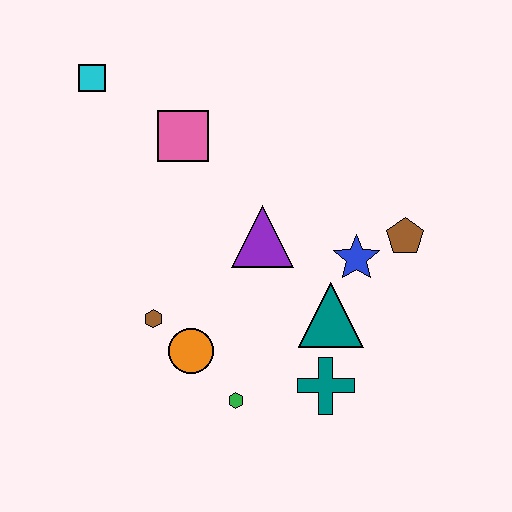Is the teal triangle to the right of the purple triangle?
Yes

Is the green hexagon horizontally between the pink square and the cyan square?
No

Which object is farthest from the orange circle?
The cyan square is farthest from the orange circle.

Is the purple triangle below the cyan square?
Yes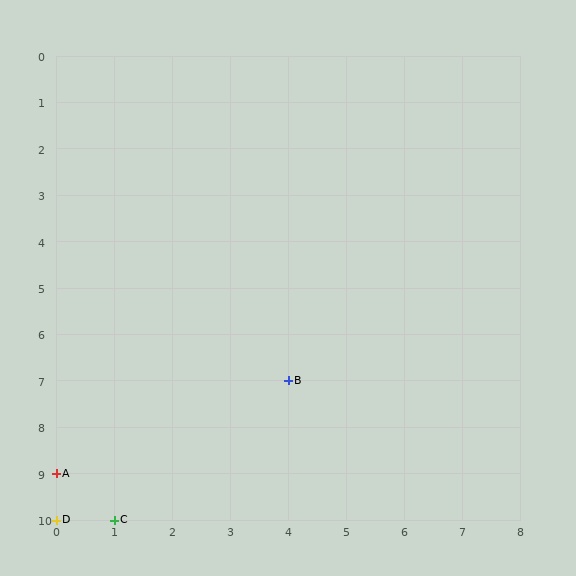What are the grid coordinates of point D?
Point D is at grid coordinates (0, 10).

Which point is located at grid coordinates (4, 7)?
Point B is at (4, 7).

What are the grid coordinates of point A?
Point A is at grid coordinates (0, 9).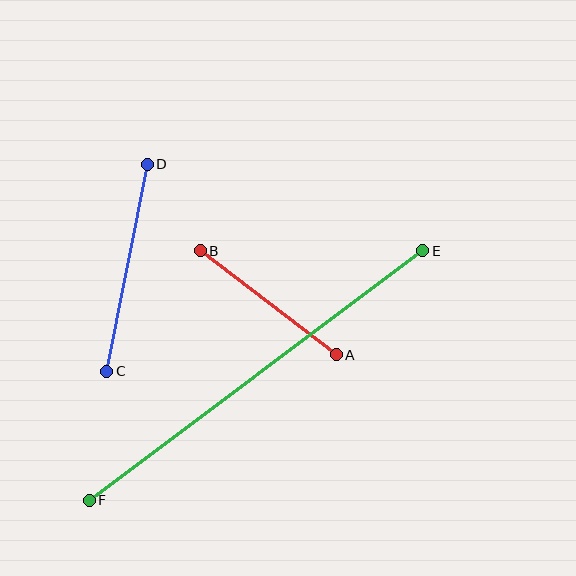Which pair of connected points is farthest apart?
Points E and F are farthest apart.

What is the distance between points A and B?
The distance is approximately 171 pixels.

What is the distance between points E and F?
The distance is approximately 416 pixels.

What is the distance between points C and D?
The distance is approximately 211 pixels.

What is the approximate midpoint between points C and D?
The midpoint is at approximately (127, 268) pixels.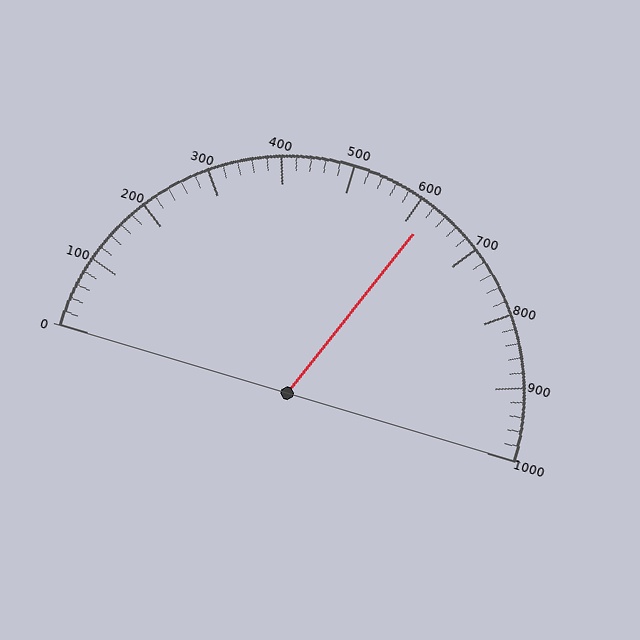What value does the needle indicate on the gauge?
The needle indicates approximately 620.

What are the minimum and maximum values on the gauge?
The gauge ranges from 0 to 1000.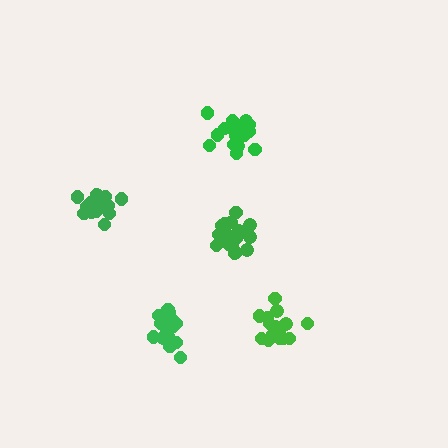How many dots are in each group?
Group 1: 20 dots, Group 2: 15 dots, Group 3: 16 dots, Group 4: 15 dots, Group 5: 19 dots (85 total).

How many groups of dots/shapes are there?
There are 5 groups.